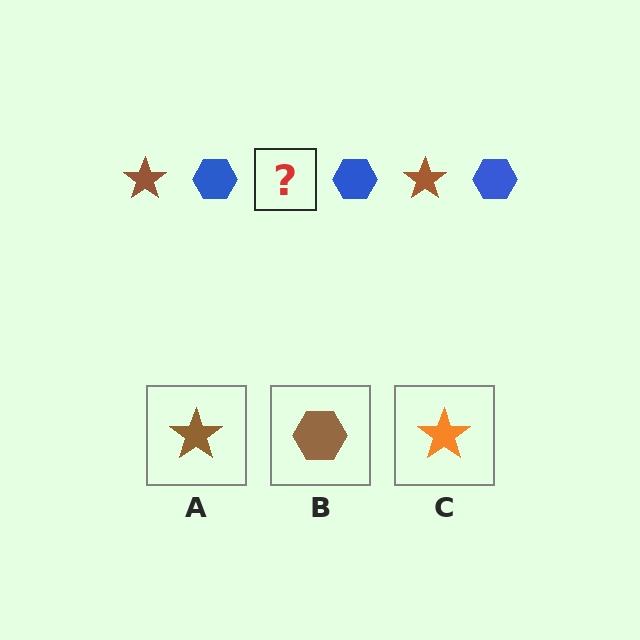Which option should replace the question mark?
Option A.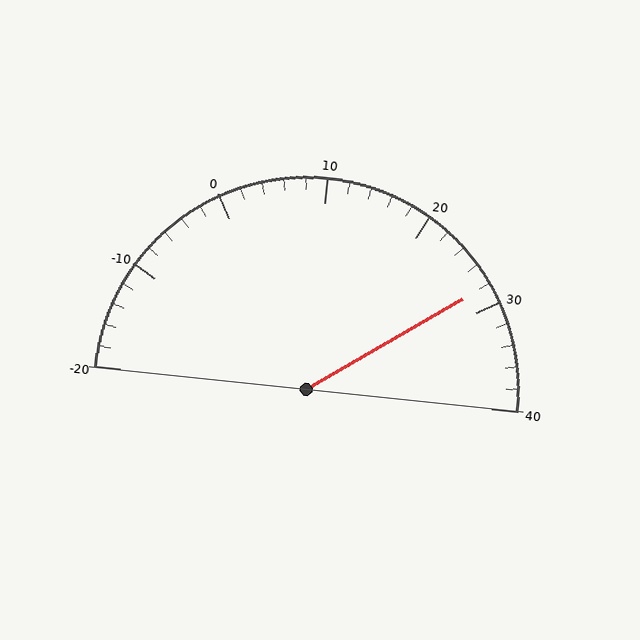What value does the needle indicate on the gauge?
The needle indicates approximately 28.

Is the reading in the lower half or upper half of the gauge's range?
The reading is in the upper half of the range (-20 to 40).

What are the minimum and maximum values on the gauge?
The gauge ranges from -20 to 40.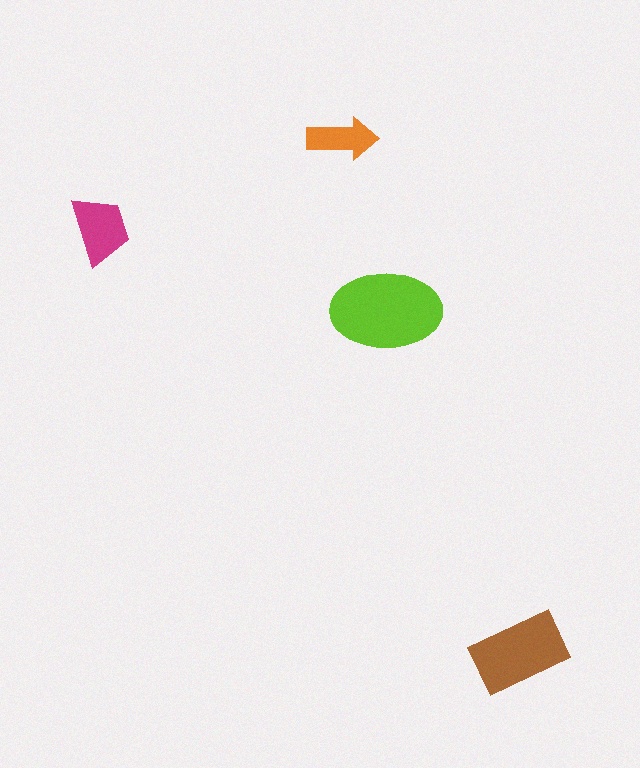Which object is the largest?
The lime ellipse.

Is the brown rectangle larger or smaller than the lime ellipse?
Smaller.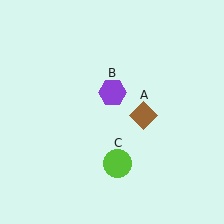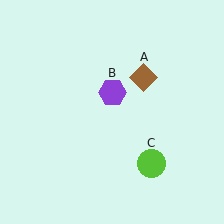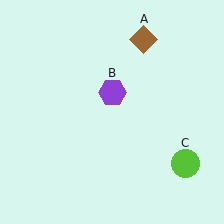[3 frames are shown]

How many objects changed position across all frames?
2 objects changed position: brown diamond (object A), lime circle (object C).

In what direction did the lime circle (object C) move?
The lime circle (object C) moved right.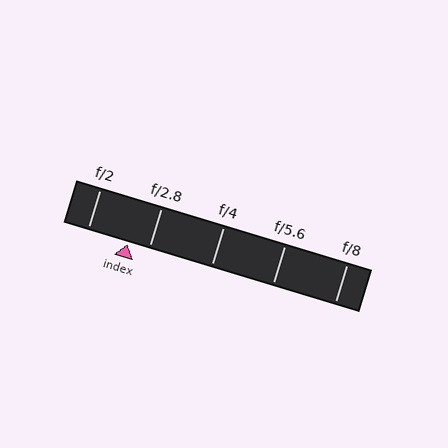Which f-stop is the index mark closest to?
The index mark is closest to f/2.8.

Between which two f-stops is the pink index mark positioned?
The index mark is between f/2 and f/2.8.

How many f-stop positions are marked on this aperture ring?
There are 5 f-stop positions marked.